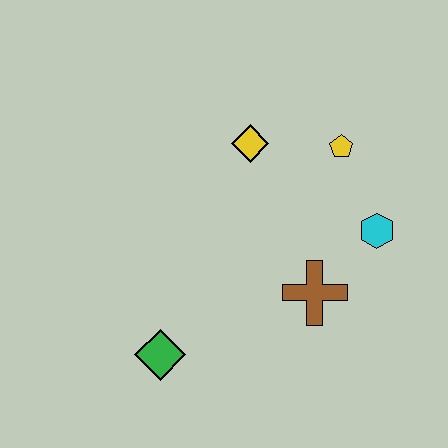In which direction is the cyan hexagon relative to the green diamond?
The cyan hexagon is to the right of the green diamond.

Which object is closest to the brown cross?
The cyan hexagon is closest to the brown cross.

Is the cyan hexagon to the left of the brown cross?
No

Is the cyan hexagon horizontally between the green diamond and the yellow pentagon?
No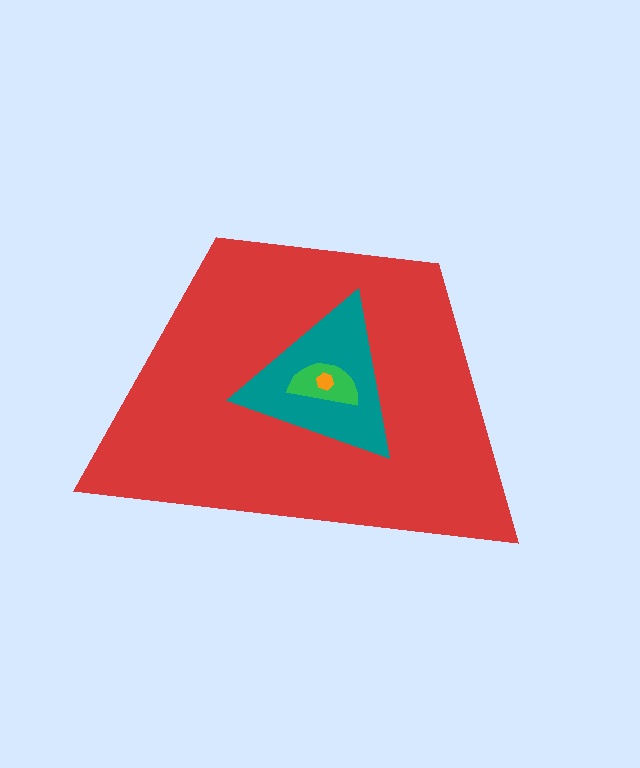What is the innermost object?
The orange hexagon.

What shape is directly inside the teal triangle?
The green semicircle.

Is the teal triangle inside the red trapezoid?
Yes.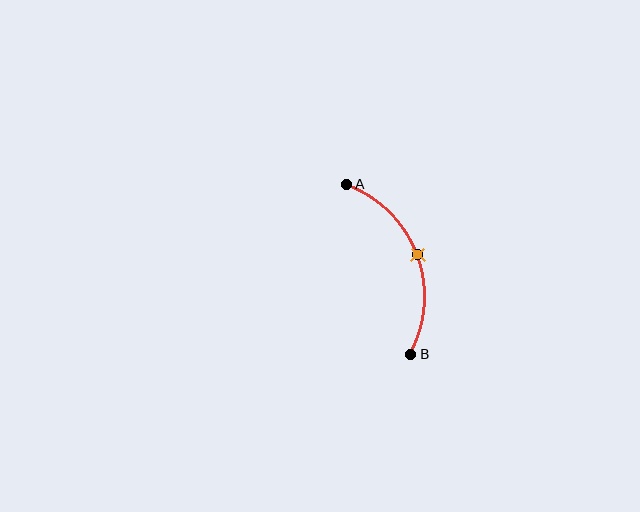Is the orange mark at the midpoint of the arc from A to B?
Yes. The orange mark lies on the arc at equal arc-length from both A and B — it is the arc midpoint.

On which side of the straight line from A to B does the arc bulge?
The arc bulges to the right of the straight line connecting A and B.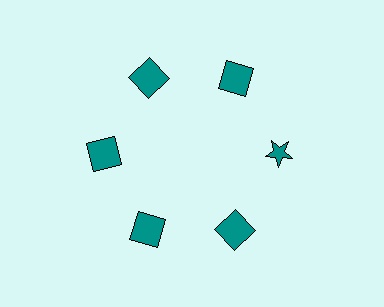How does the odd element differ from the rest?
It has a different shape: star instead of square.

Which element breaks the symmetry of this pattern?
The teal star at roughly the 3 o'clock position breaks the symmetry. All other shapes are teal squares.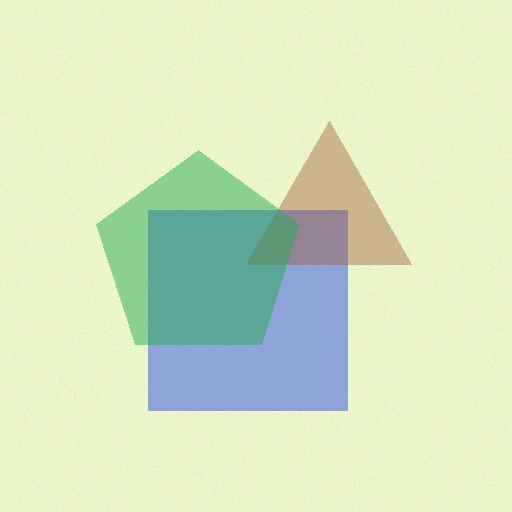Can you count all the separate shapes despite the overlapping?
Yes, there are 3 separate shapes.